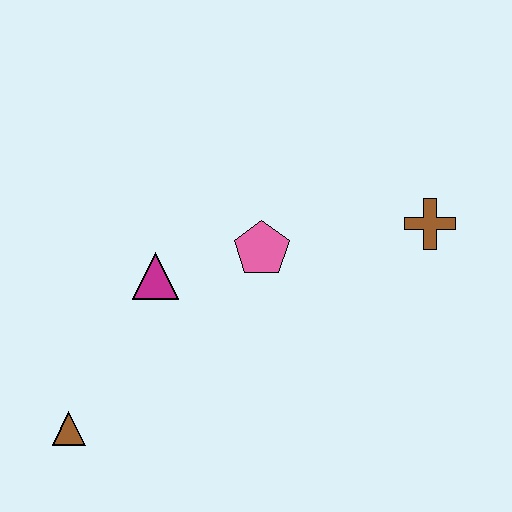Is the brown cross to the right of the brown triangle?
Yes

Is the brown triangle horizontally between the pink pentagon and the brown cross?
No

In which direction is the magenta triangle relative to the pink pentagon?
The magenta triangle is to the left of the pink pentagon.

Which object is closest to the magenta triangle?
The pink pentagon is closest to the magenta triangle.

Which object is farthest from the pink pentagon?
The brown triangle is farthest from the pink pentagon.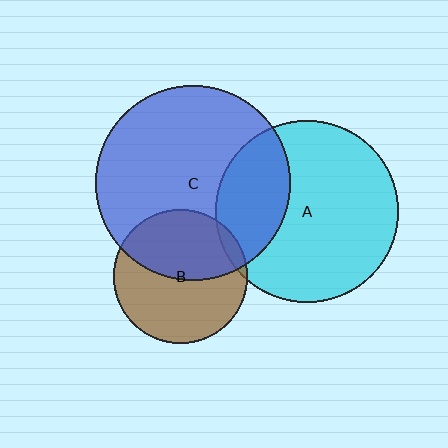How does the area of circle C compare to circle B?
Approximately 2.1 times.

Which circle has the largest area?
Circle C (blue).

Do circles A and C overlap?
Yes.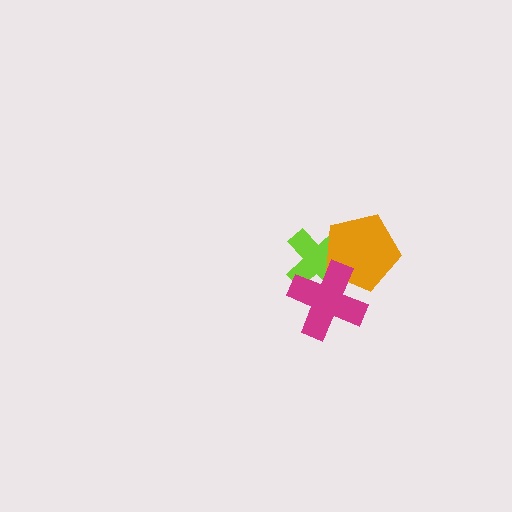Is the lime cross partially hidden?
Yes, it is partially covered by another shape.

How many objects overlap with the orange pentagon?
2 objects overlap with the orange pentagon.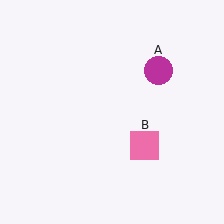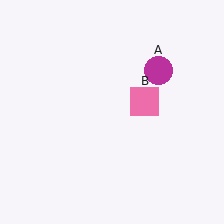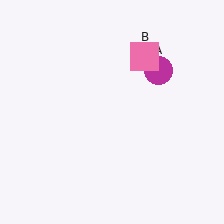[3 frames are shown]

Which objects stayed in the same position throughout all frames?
Magenta circle (object A) remained stationary.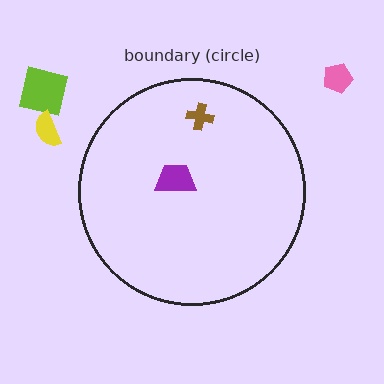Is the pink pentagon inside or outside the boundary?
Outside.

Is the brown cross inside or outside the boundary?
Inside.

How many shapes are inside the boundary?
2 inside, 3 outside.